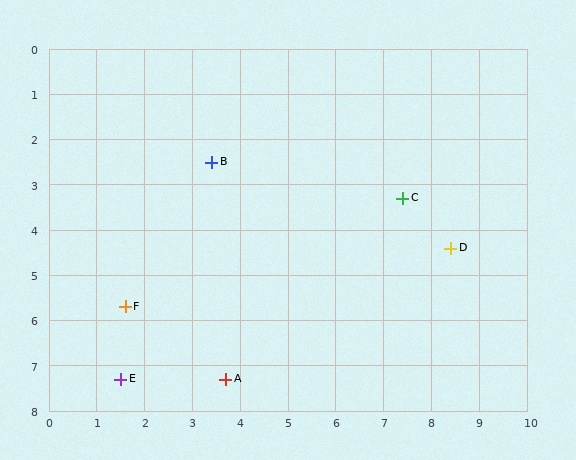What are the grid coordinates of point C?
Point C is at approximately (7.4, 3.3).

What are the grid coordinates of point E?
Point E is at approximately (1.5, 7.3).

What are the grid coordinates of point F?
Point F is at approximately (1.6, 5.7).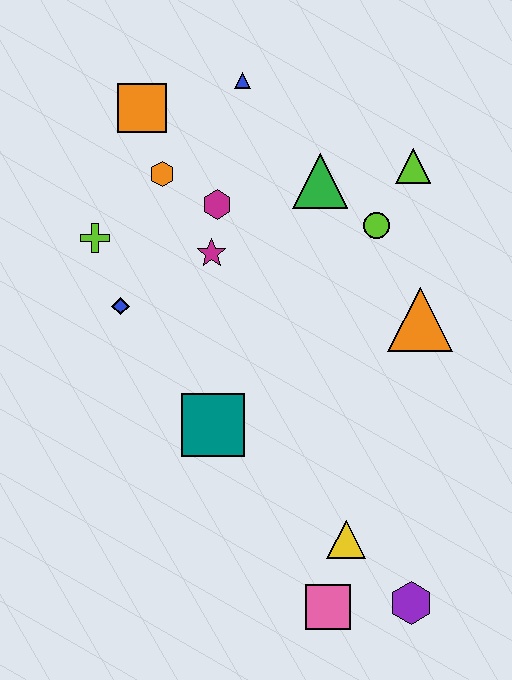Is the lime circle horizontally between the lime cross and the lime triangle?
Yes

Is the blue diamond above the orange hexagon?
No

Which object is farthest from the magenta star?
The purple hexagon is farthest from the magenta star.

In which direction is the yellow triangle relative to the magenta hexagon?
The yellow triangle is below the magenta hexagon.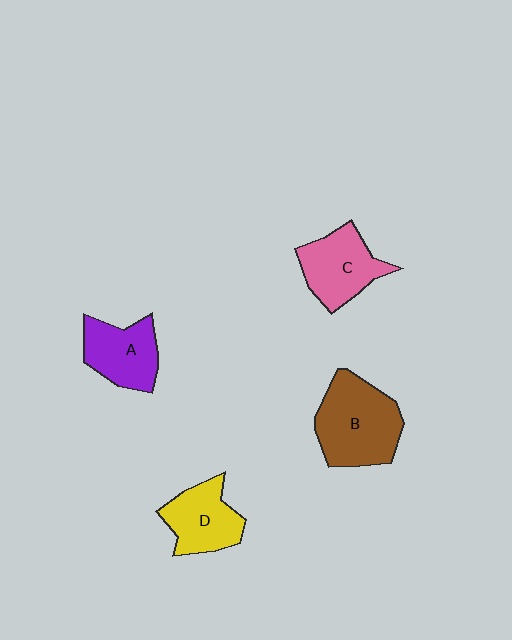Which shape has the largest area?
Shape B (brown).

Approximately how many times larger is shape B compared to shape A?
Approximately 1.5 times.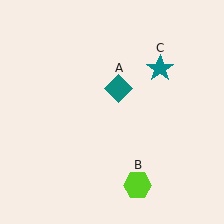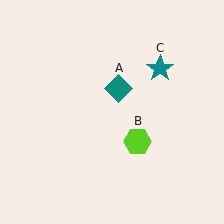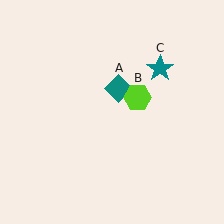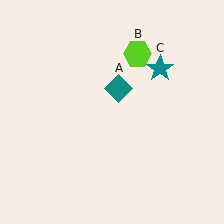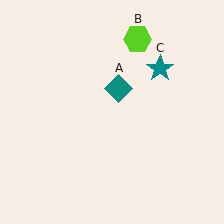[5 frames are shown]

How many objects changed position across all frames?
1 object changed position: lime hexagon (object B).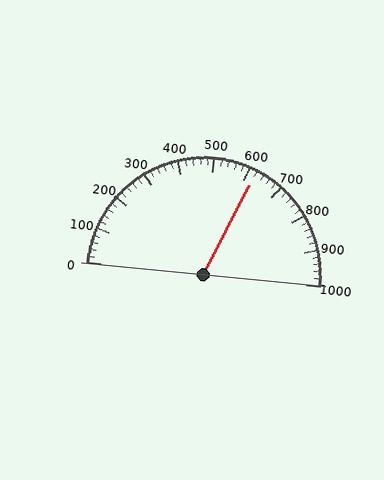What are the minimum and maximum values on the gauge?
The gauge ranges from 0 to 1000.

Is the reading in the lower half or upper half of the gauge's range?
The reading is in the upper half of the range (0 to 1000).